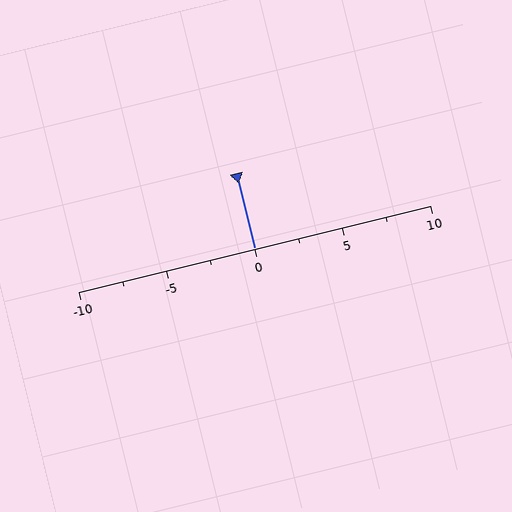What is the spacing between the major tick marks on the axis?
The major ticks are spaced 5 apart.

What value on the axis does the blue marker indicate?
The marker indicates approximately 0.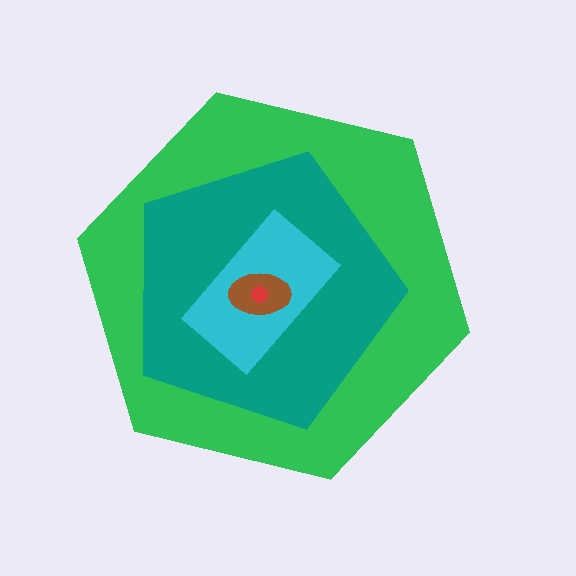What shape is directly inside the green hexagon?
The teal pentagon.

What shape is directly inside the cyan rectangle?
The brown ellipse.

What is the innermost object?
The red circle.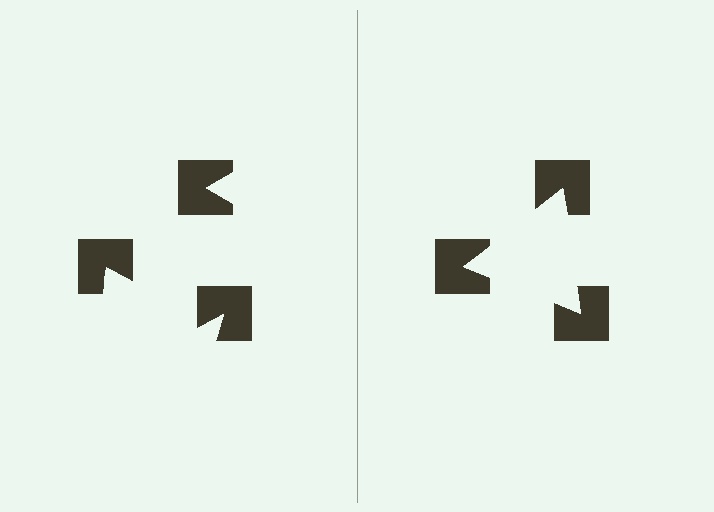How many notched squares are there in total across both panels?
6 — 3 on each side.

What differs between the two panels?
The notched squares are positioned identically on both sides; only the wedge orientations differ. On the right they align to a triangle; on the left they are misaligned.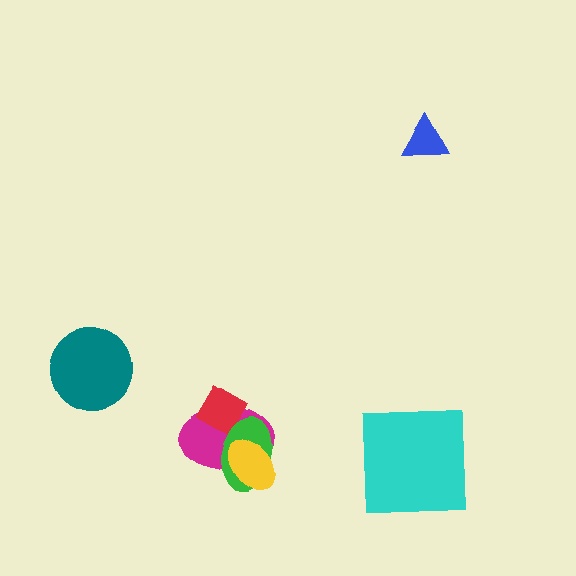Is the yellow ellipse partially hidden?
No, no other shape covers it.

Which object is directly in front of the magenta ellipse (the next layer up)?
The red diamond is directly in front of the magenta ellipse.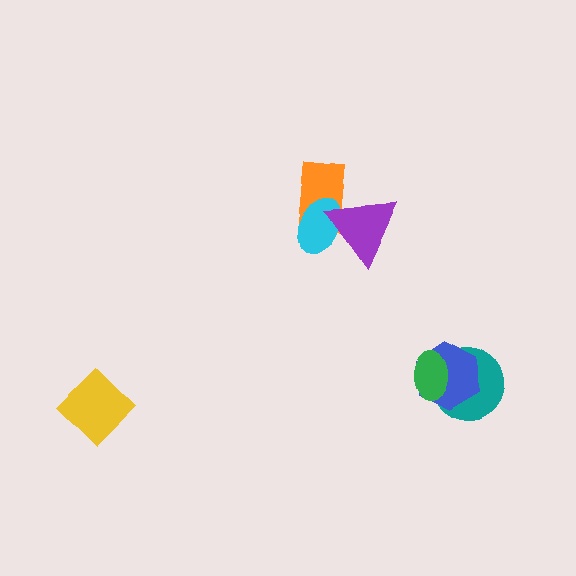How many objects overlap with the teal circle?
2 objects overlap with the teal circle.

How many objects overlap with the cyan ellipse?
2 objects overlap with the cyan ellipse.